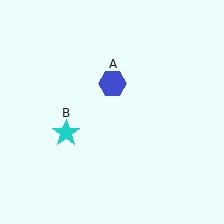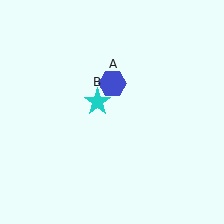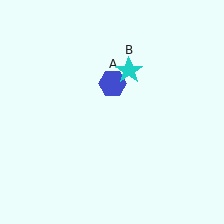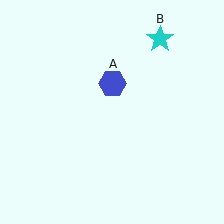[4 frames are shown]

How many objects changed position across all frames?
1 object changed position: cyan star (object B).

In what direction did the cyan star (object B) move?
The cyan star (object B) moved up and to the right.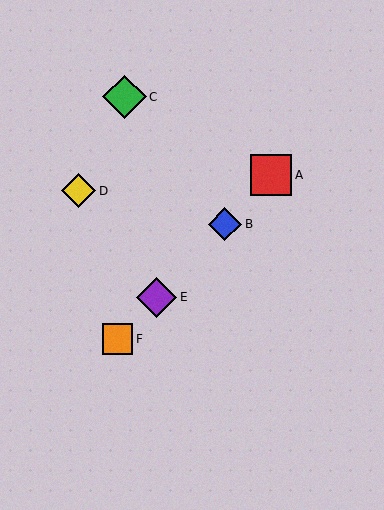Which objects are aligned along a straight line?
Objects A, B, E, F are aligned along a straight line.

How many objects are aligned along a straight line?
4 objects (A, B, E, F) are aligned along a straight line.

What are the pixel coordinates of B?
Object B is at (225, 224).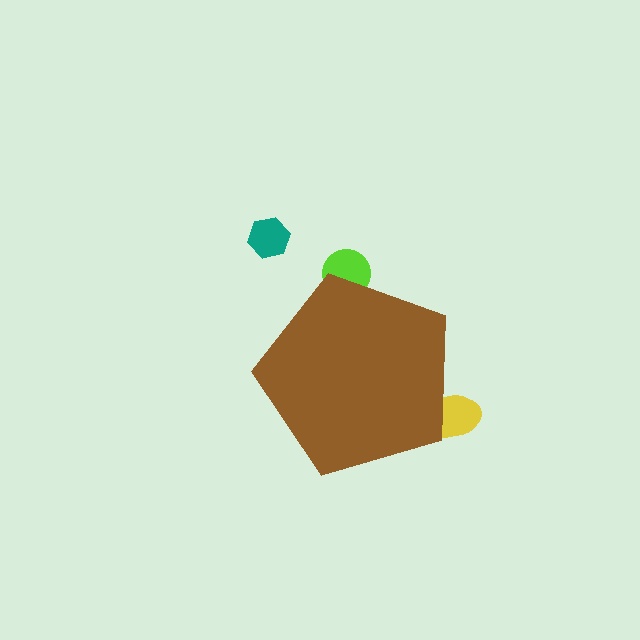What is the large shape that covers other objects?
A brown pentagon.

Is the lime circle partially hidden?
Yes, the lime circle is partially hidden behind the brown pentagon.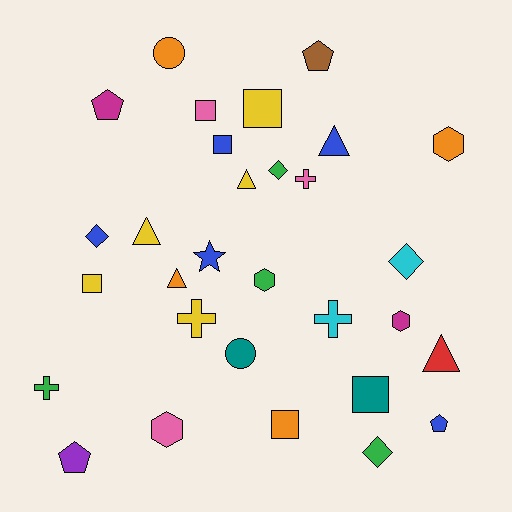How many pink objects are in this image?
There are 3 pink objects.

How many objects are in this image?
There are 30 objects.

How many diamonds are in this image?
There are 4 diamonds.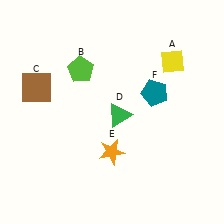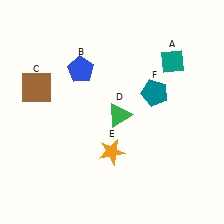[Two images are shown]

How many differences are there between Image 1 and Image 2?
There are 2 differences between the two images.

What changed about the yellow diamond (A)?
In Image 1, A is yellow. In Image 2, it changed to teal.